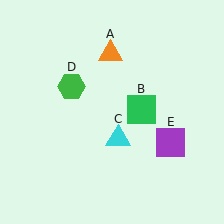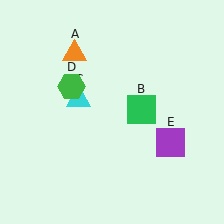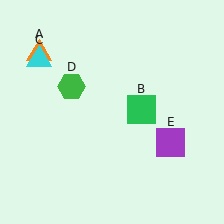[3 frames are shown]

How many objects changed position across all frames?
2 objects changed position: orange triangle (object A), cyan triangle (object C).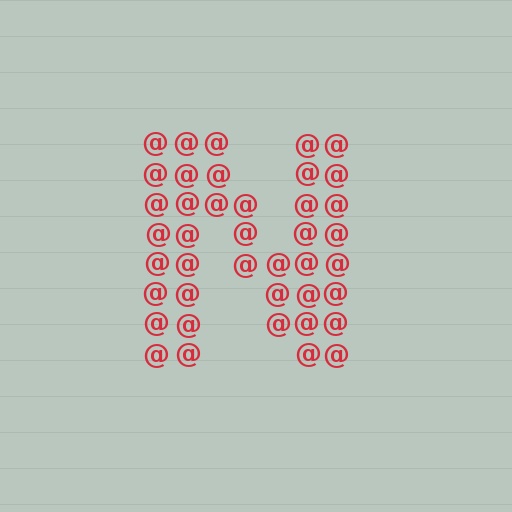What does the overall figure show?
The overall figure shows the letter N.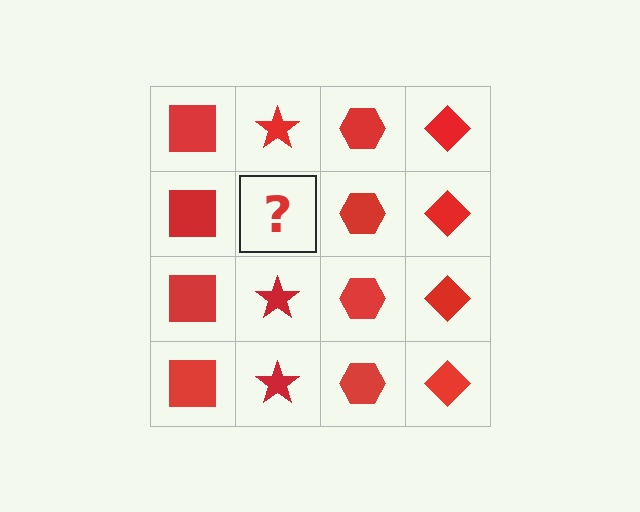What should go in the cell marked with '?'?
The missing cell should contain a red star.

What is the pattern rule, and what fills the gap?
The rule is that each column has a consistent shape. The gap should be filled with a red star.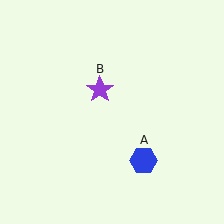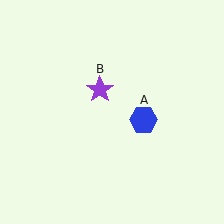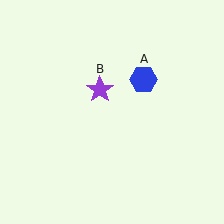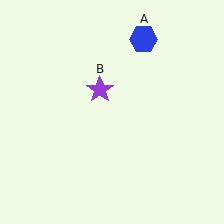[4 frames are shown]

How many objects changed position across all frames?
1 object changed position: blue hexagon (object A).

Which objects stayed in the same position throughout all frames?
Purple star (object B) remained stationary.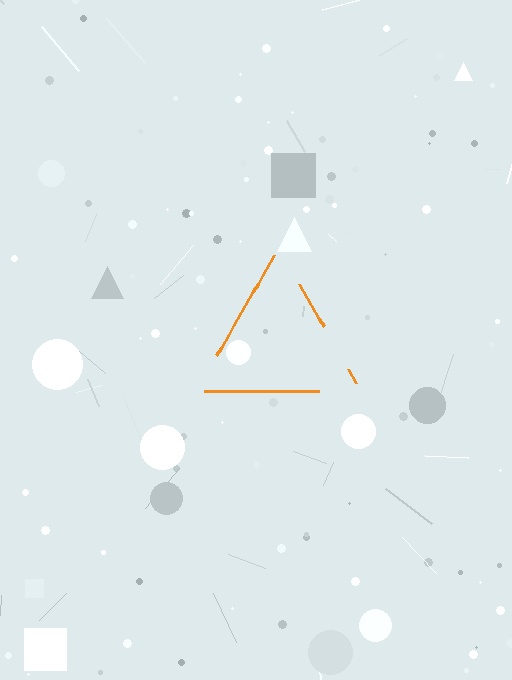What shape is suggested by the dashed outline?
The dashed outline suggests a triangle.